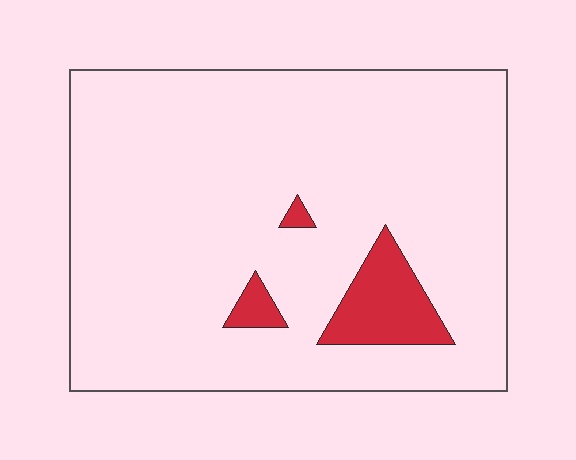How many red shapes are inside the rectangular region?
3.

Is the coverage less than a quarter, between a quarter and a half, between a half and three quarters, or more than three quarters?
Less than a quarter.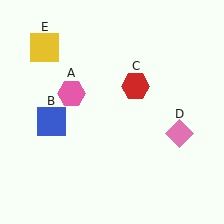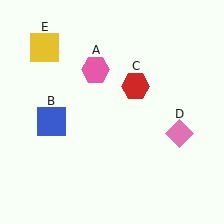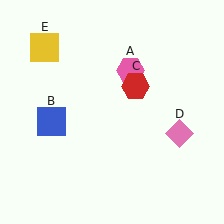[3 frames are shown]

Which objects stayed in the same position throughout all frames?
Blue square (object B) and red hexagon (object C) and pink diamond (object D) and yellow square (object E) remained stationary.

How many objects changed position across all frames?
1 object changed position: pink hexagon (object A).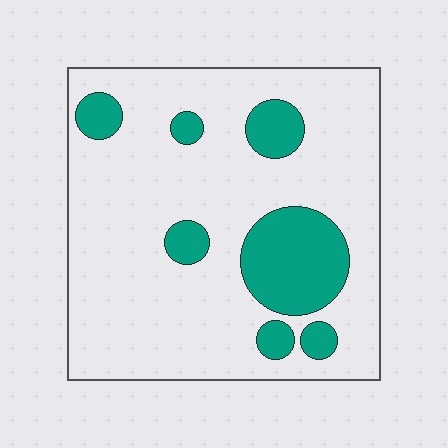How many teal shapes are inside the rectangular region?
7.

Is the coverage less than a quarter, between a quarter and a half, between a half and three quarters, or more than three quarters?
Less than a quarter.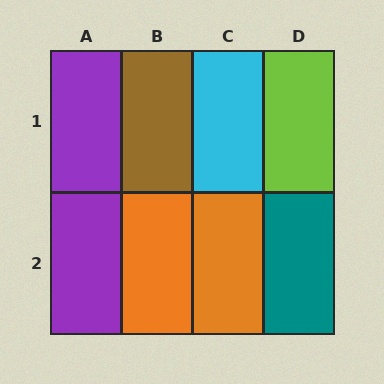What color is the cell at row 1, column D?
Lime.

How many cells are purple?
2 cells are purple.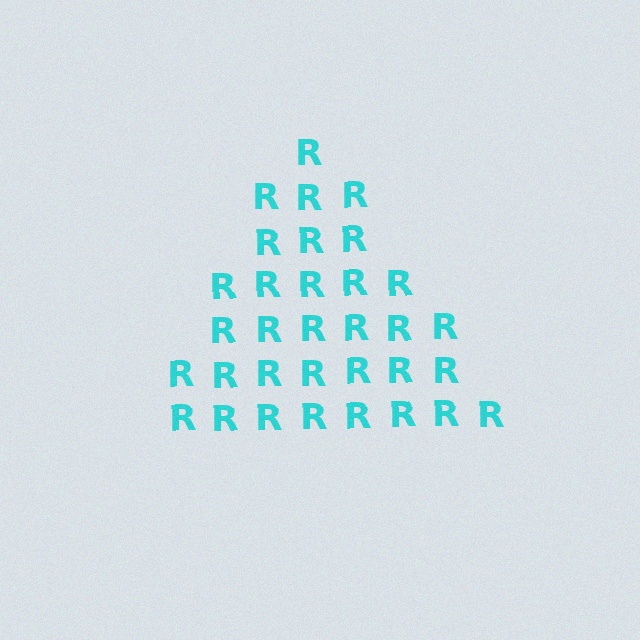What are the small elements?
The small elements are letter R's.